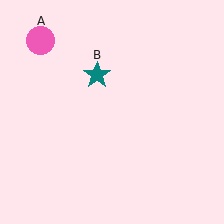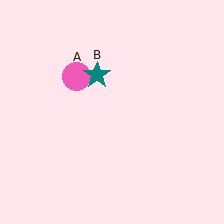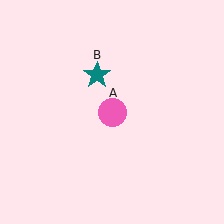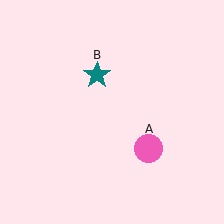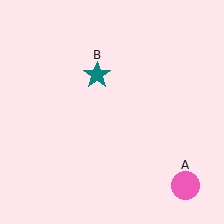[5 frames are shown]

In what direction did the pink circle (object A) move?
The pink circle (object A) moved down and to the right.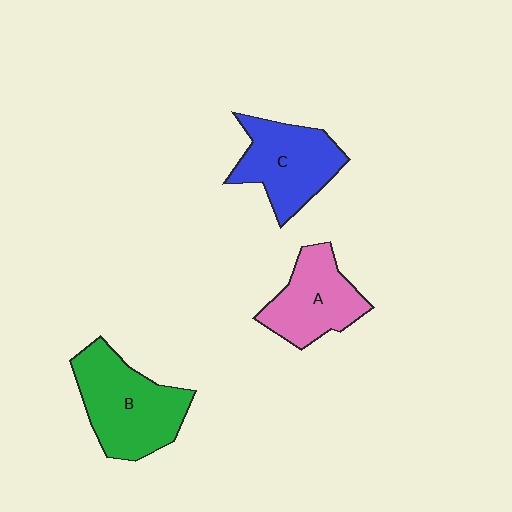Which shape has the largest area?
Shape B (green).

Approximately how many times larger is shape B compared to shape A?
Approximately 1.3 times.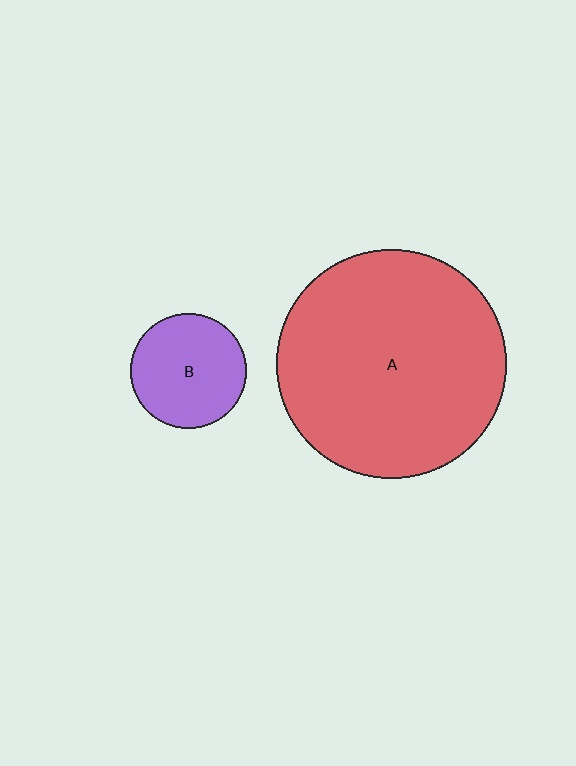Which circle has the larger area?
Circle A (red).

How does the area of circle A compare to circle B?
Approximately 3.9 times.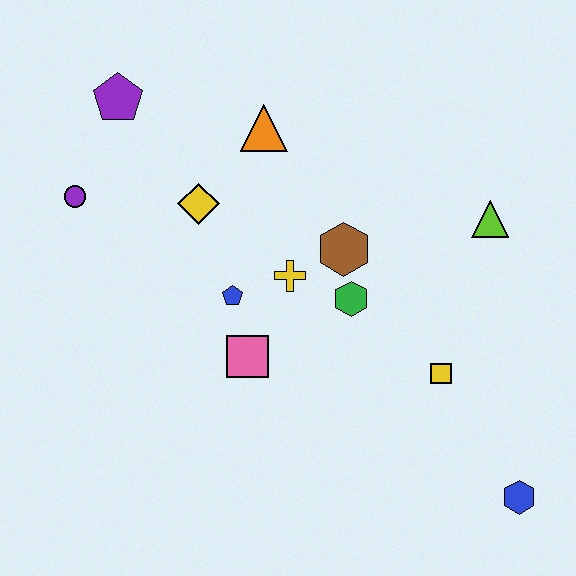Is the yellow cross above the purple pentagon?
No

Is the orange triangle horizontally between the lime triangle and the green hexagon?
No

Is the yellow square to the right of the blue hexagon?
No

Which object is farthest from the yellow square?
The purple pentagon is farthest from the yellow square.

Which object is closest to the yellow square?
The green hexagon is closest to the yellow square.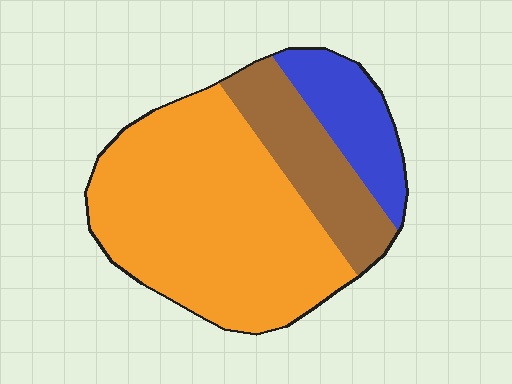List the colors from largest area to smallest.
From largest to smallest: orange, brown, blue.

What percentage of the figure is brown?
Brown covers about 20% of the figure.